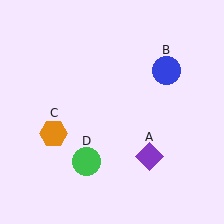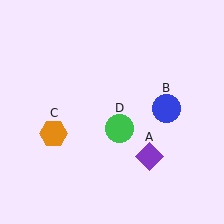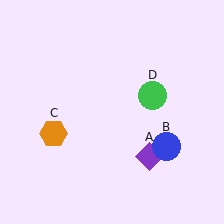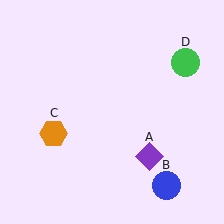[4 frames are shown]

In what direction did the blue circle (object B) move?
The blue circle (object B) moved down.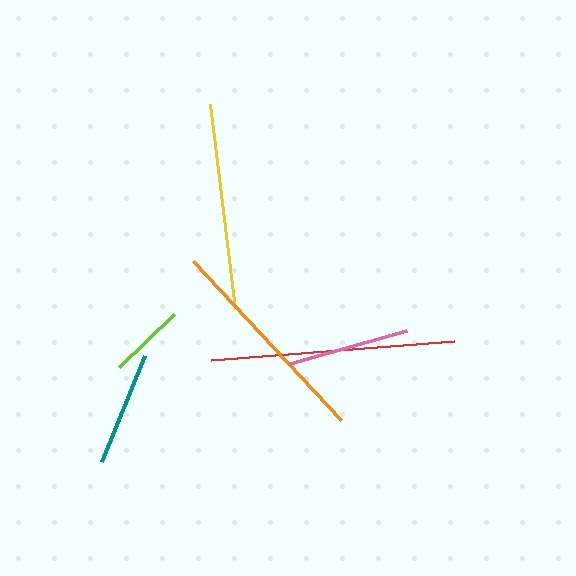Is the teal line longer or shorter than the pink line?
The pink line is longer than the teal line.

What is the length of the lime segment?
The lime segment is approximately 76 pixels long.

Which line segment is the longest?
The red line is the longest at approximately 243 pixels.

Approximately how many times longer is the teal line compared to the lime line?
The teal line is approximately 1.5 times the length of the lime line.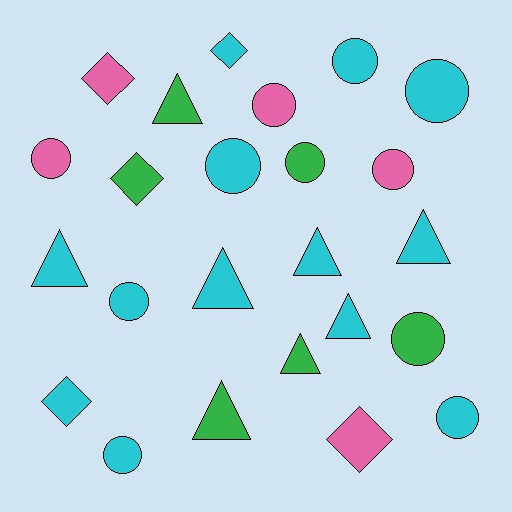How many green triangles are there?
There are 3 green triangles.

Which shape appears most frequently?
Circle, with 11 objects.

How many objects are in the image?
There are 24 objects.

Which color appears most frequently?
Cyan, with 13 objects.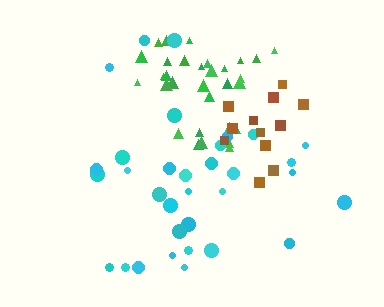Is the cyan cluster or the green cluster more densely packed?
Green.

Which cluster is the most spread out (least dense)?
Cyan.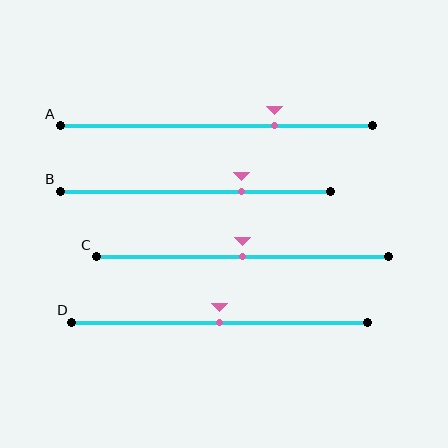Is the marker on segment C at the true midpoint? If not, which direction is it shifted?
Yes, the marker on segment C is at the true midpoint.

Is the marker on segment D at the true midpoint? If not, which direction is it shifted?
Yes, the marker on segment D is at the true midpoint.